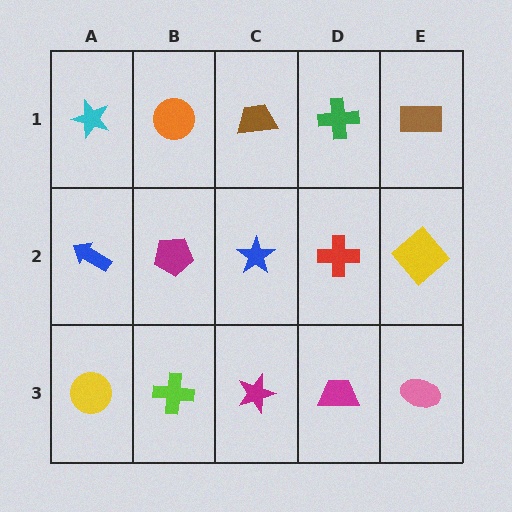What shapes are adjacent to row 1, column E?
A yellow diamond (row 2, column E), a green cross (row 1, column D).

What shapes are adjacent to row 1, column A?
A blue arrow (row 2, column A), an orange circle (row 1, column B).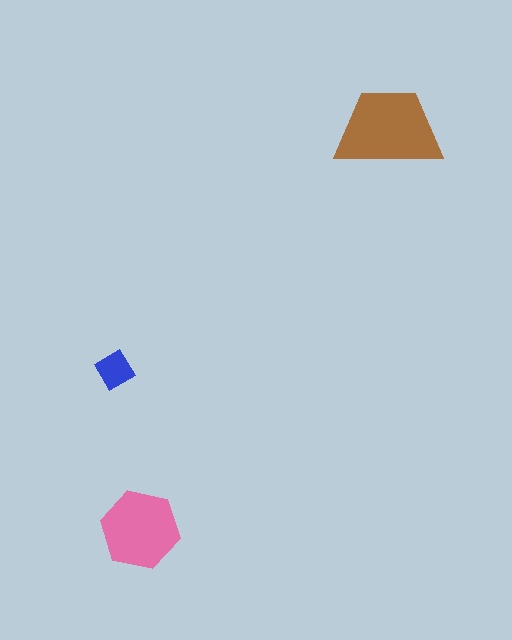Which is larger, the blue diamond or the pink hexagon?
The pink hexagon.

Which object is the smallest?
The blue diamond.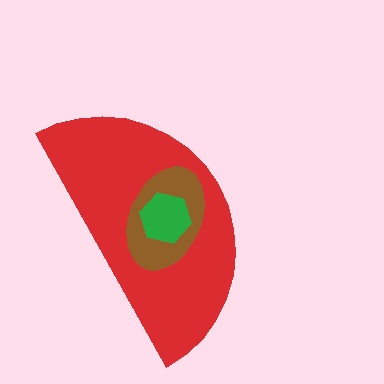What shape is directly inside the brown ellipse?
The green hexagon.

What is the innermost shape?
The green hexagon.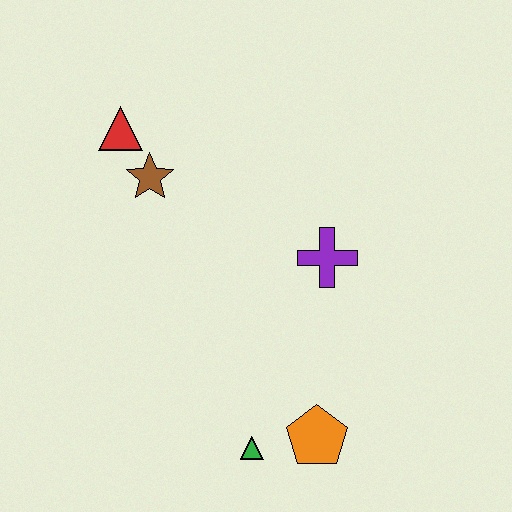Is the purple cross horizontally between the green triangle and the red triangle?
No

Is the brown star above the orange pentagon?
Yes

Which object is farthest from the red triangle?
The orange pentagon is farthest from the red triangle.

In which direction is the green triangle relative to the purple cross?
The green triangle is below the purple cross.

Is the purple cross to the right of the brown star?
Yes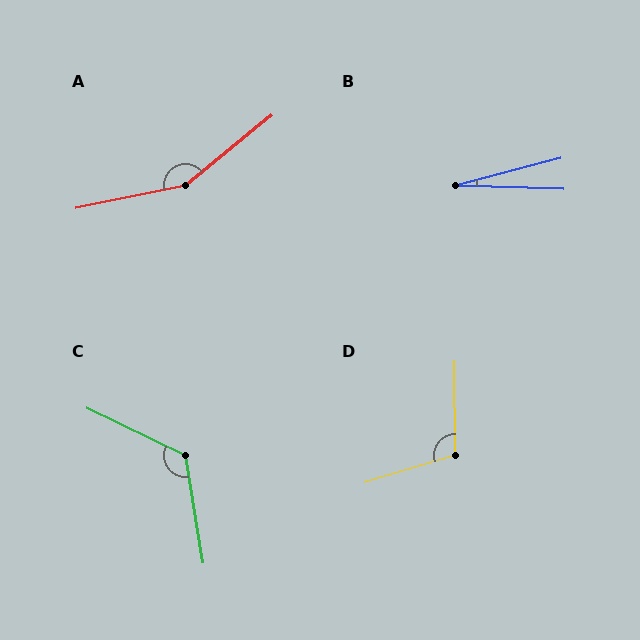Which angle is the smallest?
B, at approximately 17 degrees.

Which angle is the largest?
A, at approximately 153 degrees.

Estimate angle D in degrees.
Approximately 107 degrees.